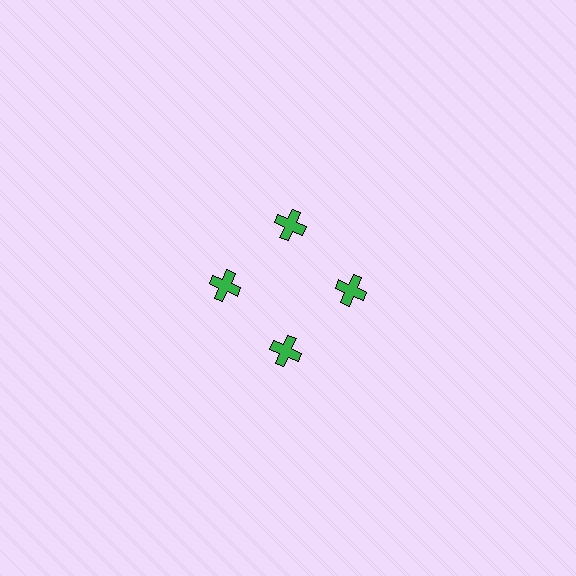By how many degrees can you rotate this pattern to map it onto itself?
The pattern maps onto itself every 90 degrees of rotation.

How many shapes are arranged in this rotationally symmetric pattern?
There are 4 shapes, arranged in 4 groups of 1.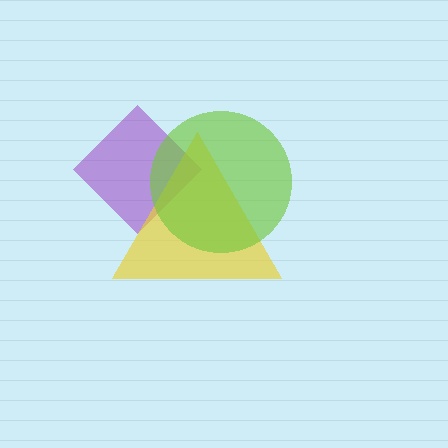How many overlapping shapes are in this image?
There are 3 overlapping shapes in the image.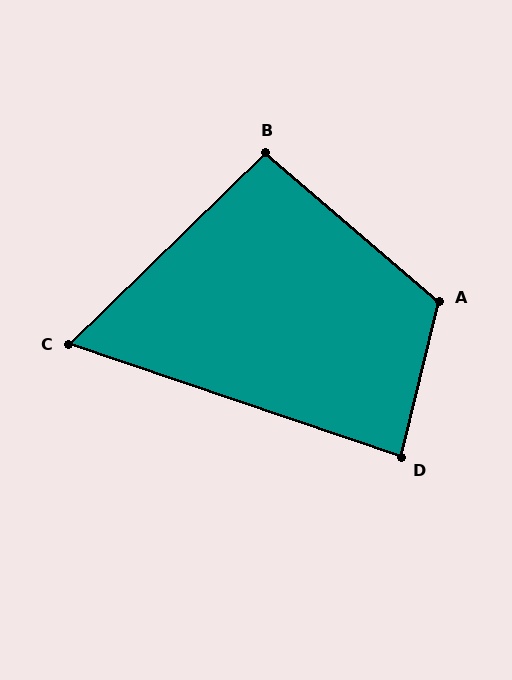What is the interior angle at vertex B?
Approximately 95 degrees (obtuse).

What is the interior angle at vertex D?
Approximately 85 degrees (acute).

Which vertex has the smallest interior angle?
C, at approximately 63 degrees.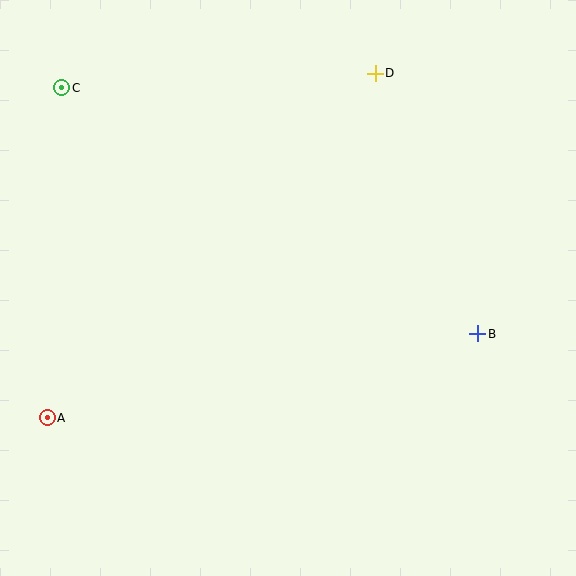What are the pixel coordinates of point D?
Point D is at (375, 73).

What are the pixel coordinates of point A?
Point A is at (47, 418).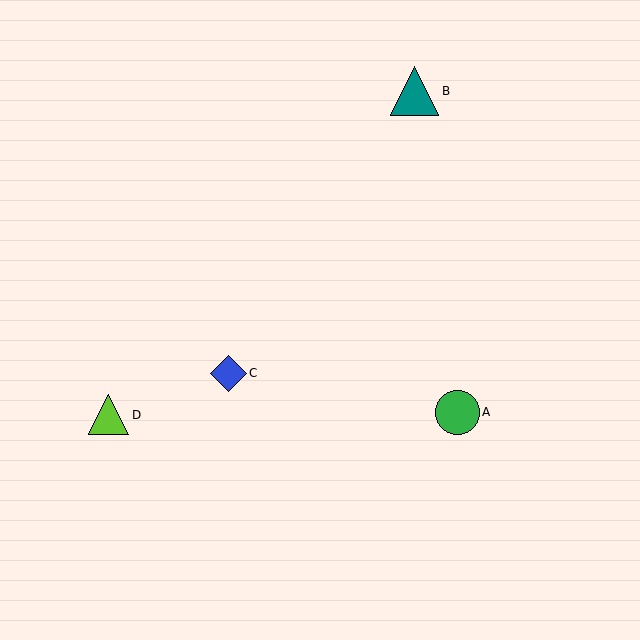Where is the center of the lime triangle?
The center of the lime triangle is at (108, 415).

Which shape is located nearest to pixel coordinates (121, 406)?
The lime triangle (labeled D) at (108, 415) is nearest to that location.